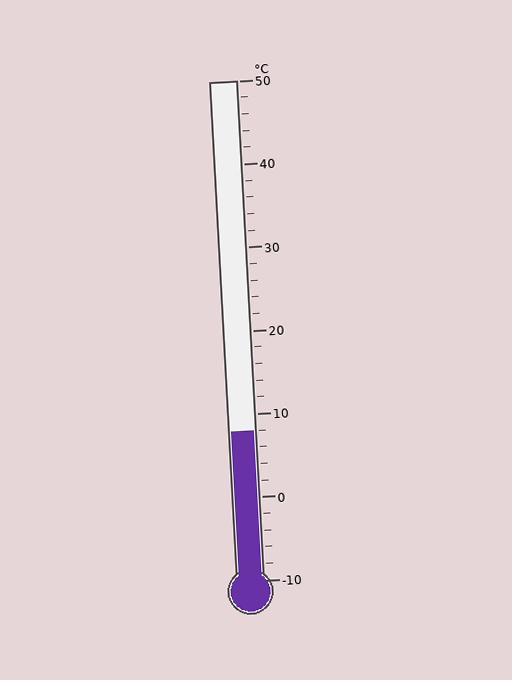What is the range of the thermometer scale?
The thermometer scale ranges from -10°C to 50°C.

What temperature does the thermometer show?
The thermometer shows approximately 8°C.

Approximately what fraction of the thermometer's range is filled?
The thermometer is filled to approximately 30% of its range.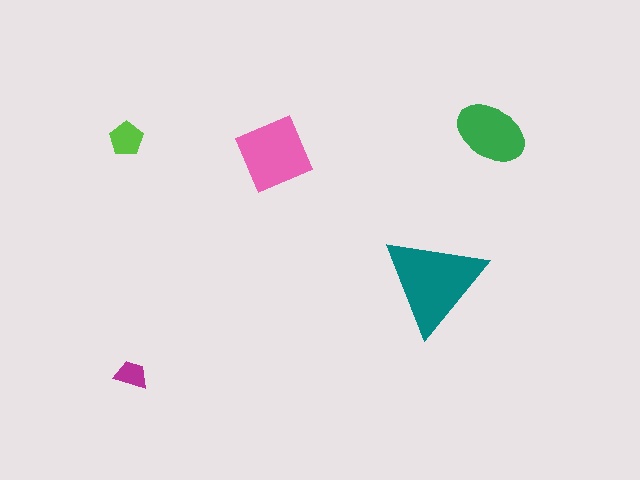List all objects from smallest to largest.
The magenta trapezoid, the lime pentagon, the green ellipse, the pink diamond, the teal triangle.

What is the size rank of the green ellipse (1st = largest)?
3rd.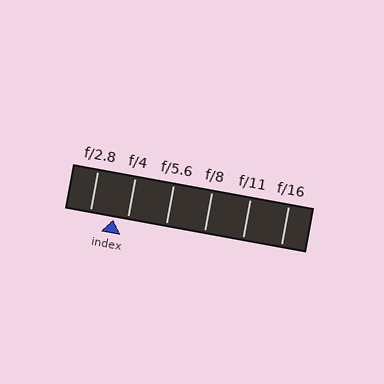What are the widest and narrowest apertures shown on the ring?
The widest aperture shown is f/2.8 and the narrowest is f/16.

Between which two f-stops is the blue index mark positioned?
The index mark is between f/2.8 and f/4.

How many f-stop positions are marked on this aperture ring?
There are 6 f-stop positions marked.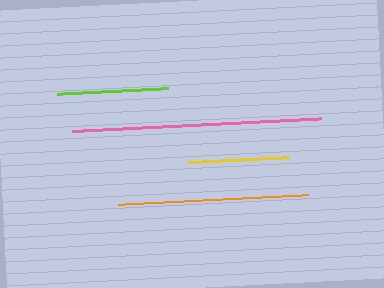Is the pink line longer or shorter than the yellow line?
The pink line is longer than the yellow line.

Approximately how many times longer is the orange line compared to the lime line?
The orange line is approximately 1.7 times the length of the lime line.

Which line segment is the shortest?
The yellow line is the shortest at approximately 101 pixels.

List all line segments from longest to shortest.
From longest to shortest: pink, orange, lime, yellow.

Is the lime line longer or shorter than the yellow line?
The lime line is longer than the yellow line.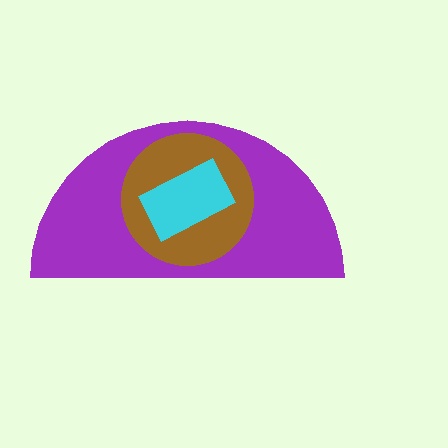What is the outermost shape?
The purple semicircle.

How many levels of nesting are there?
3.